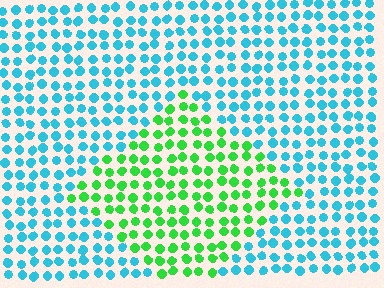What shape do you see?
I see a diamond.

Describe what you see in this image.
The image is filled with small cyan elements in a uniform arrangement. A diamond-shaped region is visible where the elements are tinted to a slightly different hue, forming a subtle color boundary.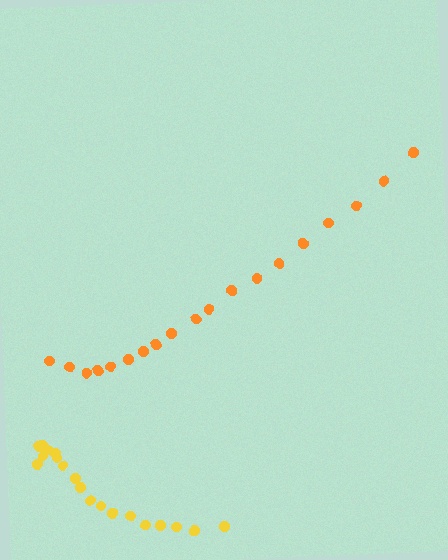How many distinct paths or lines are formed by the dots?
There are 2 distinct paths.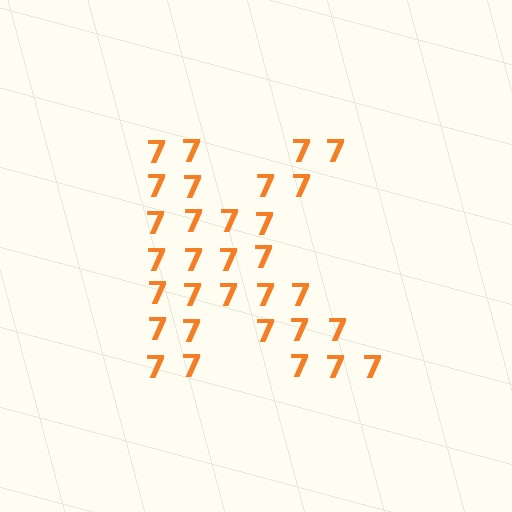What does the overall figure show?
The overall figure shows the letter K.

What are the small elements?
The small elements are digit 7's.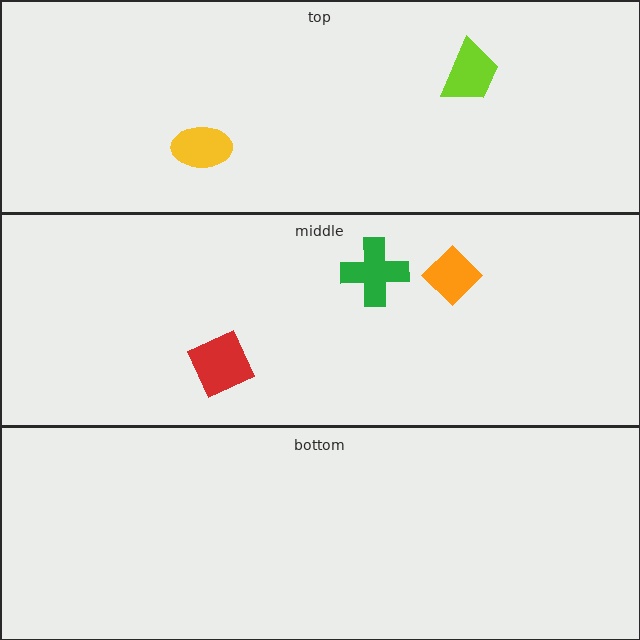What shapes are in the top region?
The lime trapezoid, the yellow ellipse.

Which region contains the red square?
The middle region.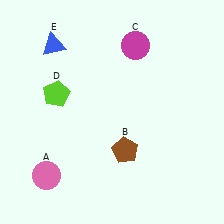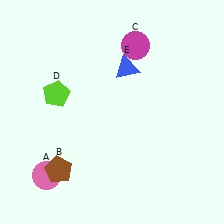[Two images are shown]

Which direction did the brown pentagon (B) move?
The brown pentagon (B) moved left.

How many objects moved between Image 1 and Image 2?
2 objects moved between the two images.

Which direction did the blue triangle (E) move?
The blue triangle (E) moved right.